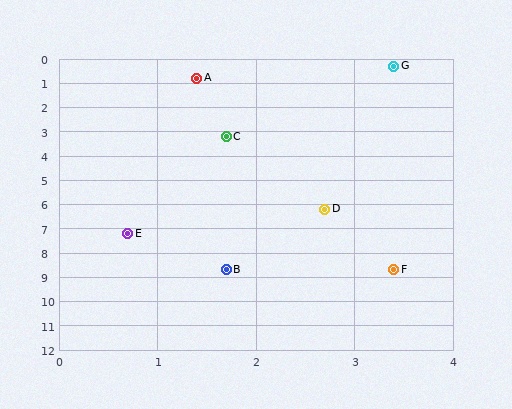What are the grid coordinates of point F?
Point F is at approximately (3.4, 8.7).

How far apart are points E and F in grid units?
Points E and F are about 3.1 grid units apart.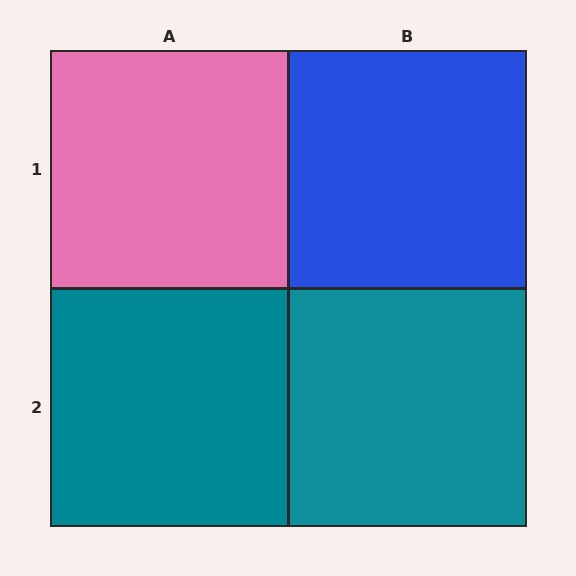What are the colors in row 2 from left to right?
Teal, teal.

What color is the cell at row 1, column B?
Blue.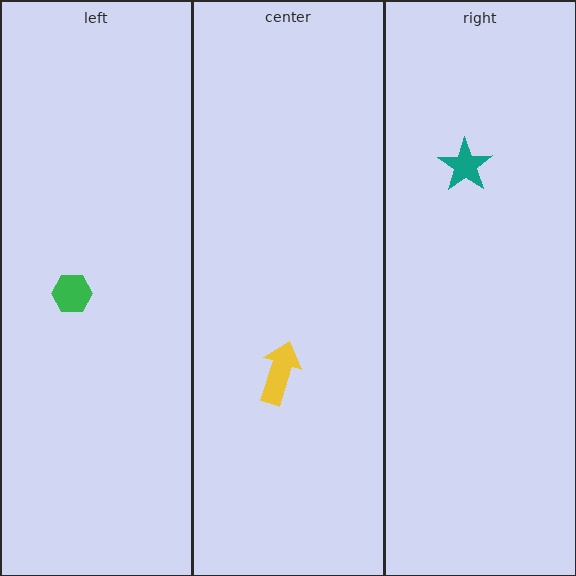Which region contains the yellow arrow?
The center region.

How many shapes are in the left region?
1.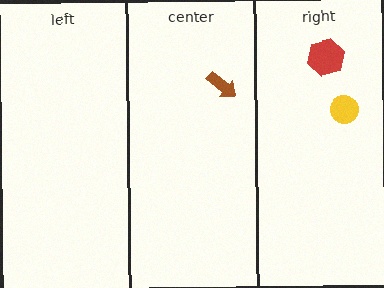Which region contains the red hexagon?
The right region.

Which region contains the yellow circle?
The right region.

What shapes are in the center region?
The brown arrow.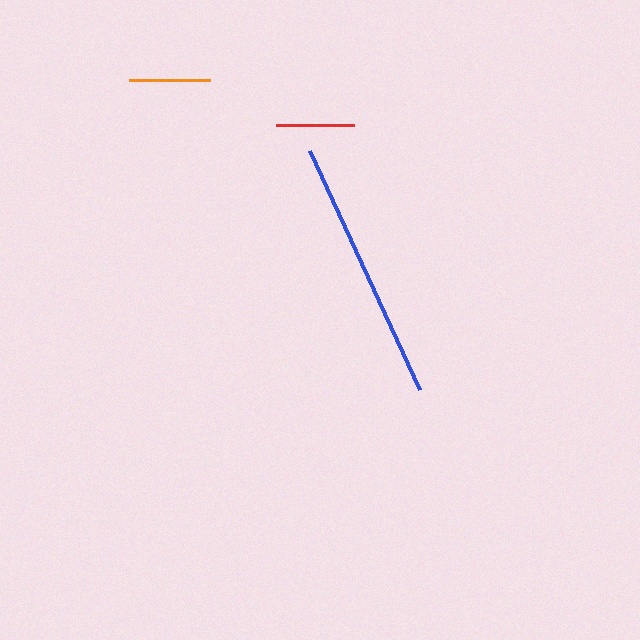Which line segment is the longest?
The blue line is the longest at approximately 263 pixels.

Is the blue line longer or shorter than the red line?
The blue line is longer than the red line.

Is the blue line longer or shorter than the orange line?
The blue line is longer than the orange line.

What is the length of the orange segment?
The orange segment is approximately 80 pixels long.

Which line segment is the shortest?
The red line is the shortest at approximately 79 pixels.